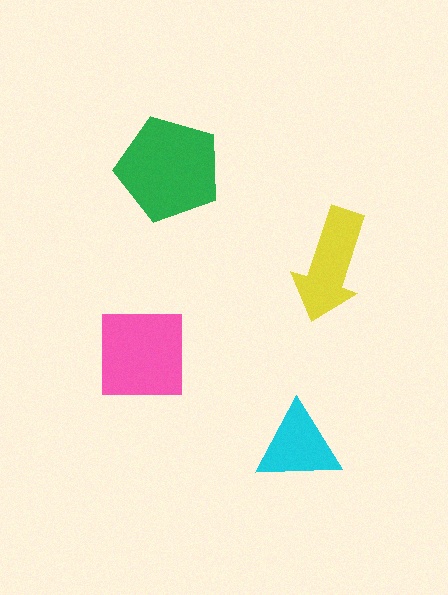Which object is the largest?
The green pentagon.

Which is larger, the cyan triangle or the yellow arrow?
The yellow arrow.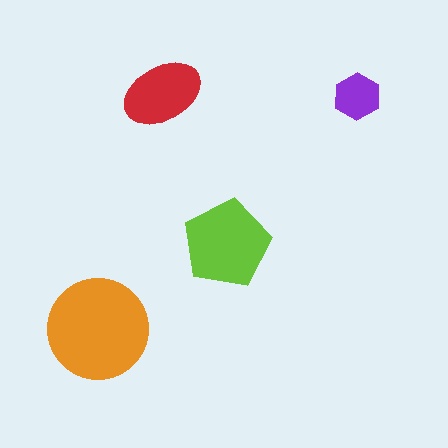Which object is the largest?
The orange circle.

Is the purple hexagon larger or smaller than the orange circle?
Smaller.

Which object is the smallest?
The purple hexagon.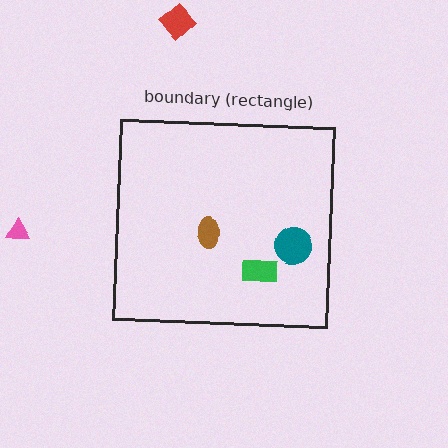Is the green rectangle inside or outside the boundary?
Inside.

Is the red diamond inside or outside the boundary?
Outside.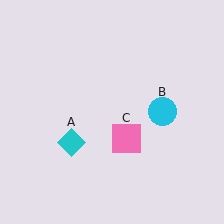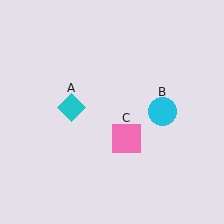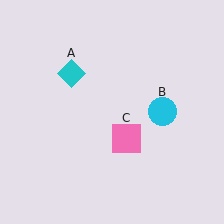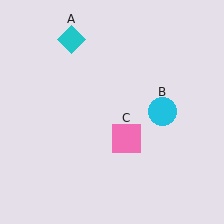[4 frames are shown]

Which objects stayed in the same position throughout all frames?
Cyan circle (object B) and pink square (object C) remained stationary.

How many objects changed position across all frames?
1 object changed position: cyan diamond (object A).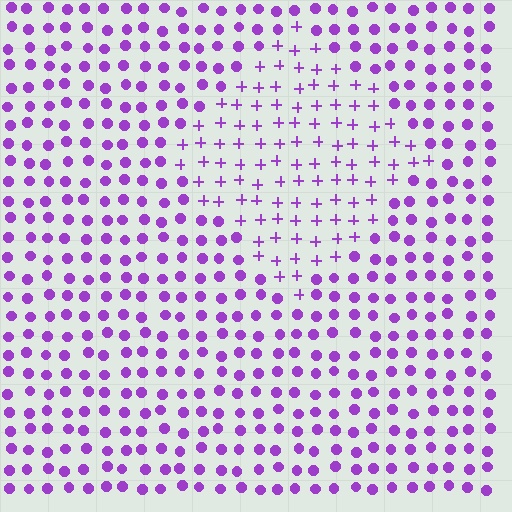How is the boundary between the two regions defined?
The boundary is defined by a change in element shape: plus signs inside vs. circles outside. All elements share the same color and spacing.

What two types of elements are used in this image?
The image uses plus signs inside the diamond region and circles outside it.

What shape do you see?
I see a diamond.